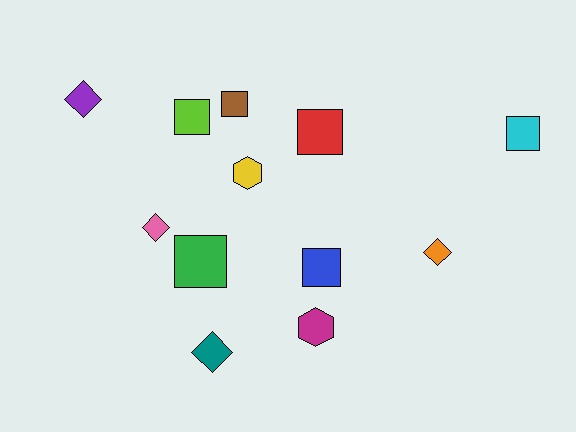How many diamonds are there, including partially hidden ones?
There are 4 diamonds.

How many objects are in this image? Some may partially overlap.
There are 12 objects.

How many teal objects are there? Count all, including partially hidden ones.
There is 1 teal object.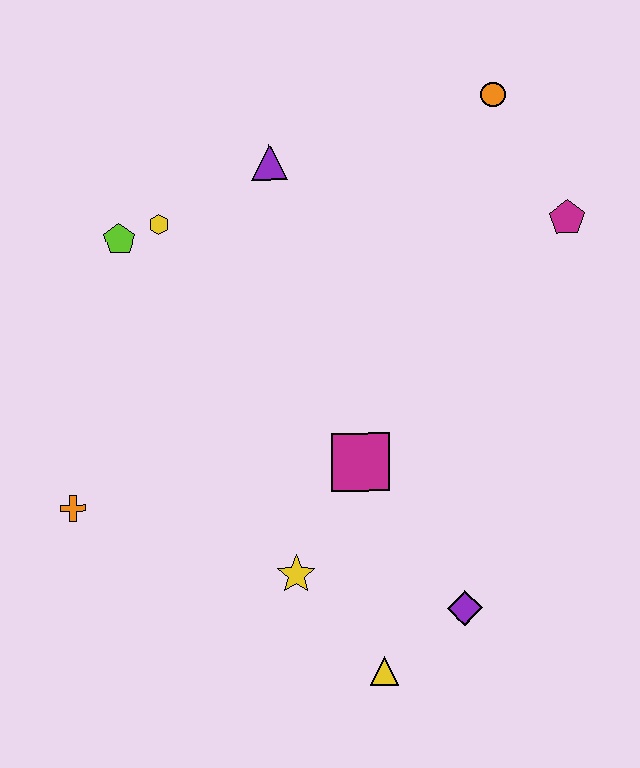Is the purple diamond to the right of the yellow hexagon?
Yes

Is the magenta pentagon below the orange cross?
No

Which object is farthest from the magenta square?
The orange circle is farthest from the magenta square.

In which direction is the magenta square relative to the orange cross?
The magenta square is to the right of the orange cross.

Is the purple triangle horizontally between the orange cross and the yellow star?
Yes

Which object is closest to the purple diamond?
The yellow triangle is closest to the purple diamond.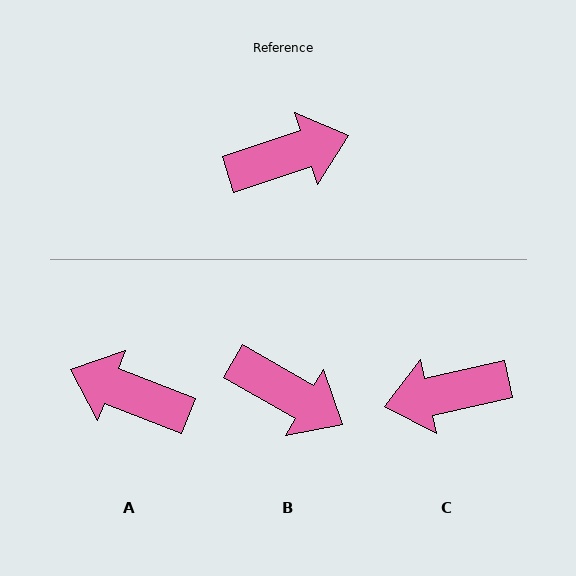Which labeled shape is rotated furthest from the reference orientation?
C, about 174 degrees away.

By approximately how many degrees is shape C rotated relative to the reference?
Approximately 174 degrees counter-clockwise.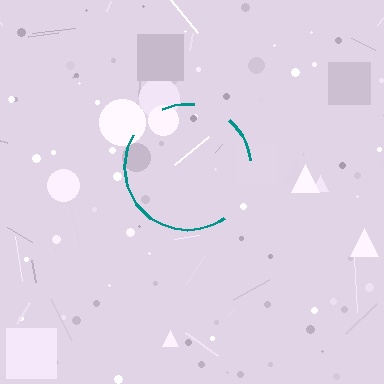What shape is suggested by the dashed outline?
The dashed outline suggests a circle.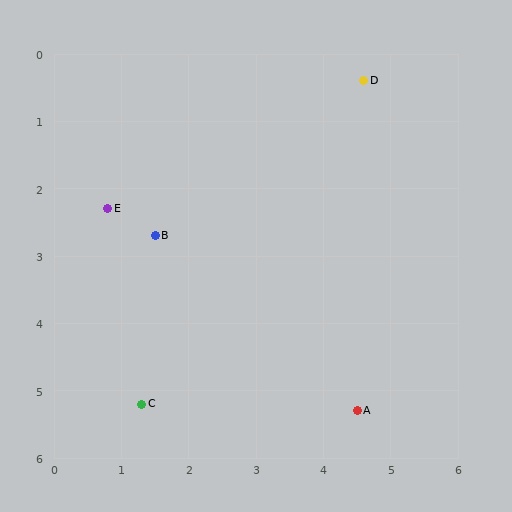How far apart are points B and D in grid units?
Points B and D are about 3.9 grid units apart.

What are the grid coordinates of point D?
Point D is at approximately (4.6, 0.4).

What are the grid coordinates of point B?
Point B is at approximately (1.5, 2.7).